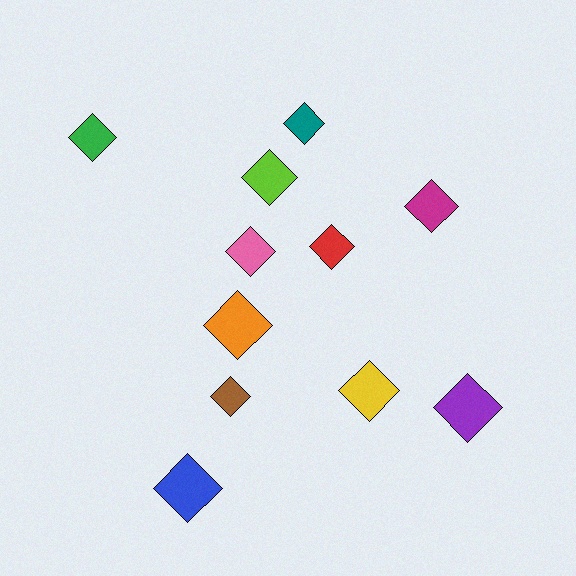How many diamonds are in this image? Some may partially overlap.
There are 11 diamonds.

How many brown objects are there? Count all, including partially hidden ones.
There is 1 brown object.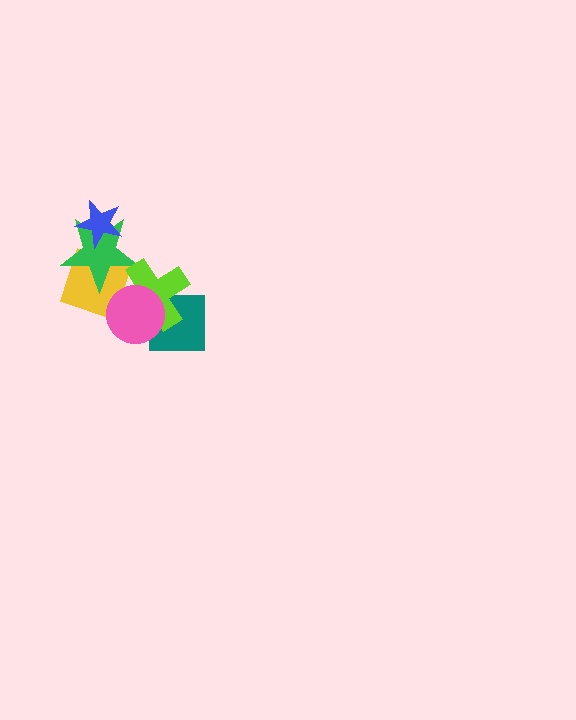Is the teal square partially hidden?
Yes, it is partially covered by another shape.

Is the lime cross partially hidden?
Yes, it is partially covered by another shape.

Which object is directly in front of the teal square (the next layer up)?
The lime cross is directly in front of the teal square.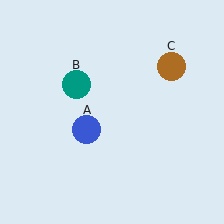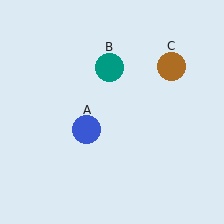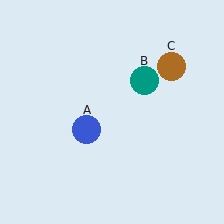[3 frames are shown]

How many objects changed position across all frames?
1 object changed position: teal circle (object B).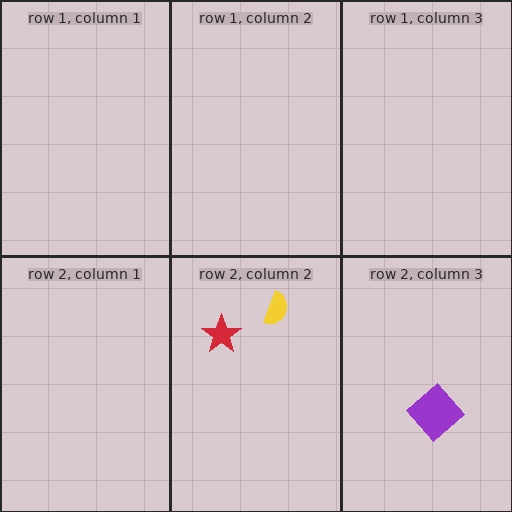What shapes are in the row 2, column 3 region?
The purple diamond.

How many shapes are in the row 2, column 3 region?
1.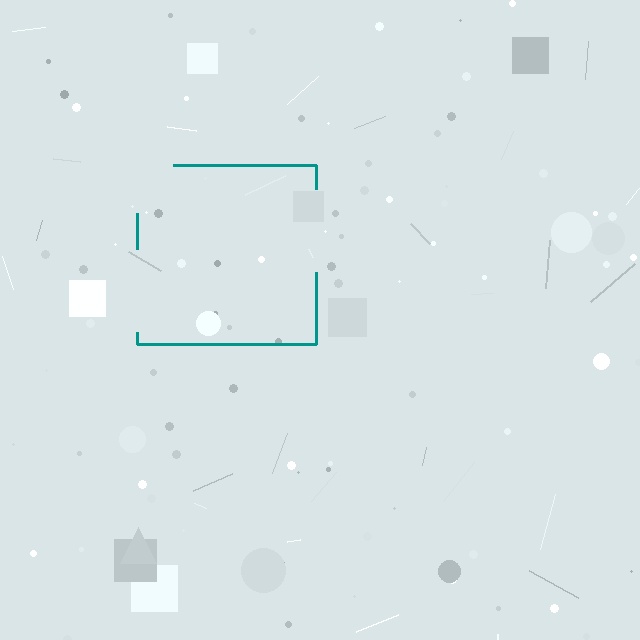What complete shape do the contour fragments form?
The contour fragments form a square.